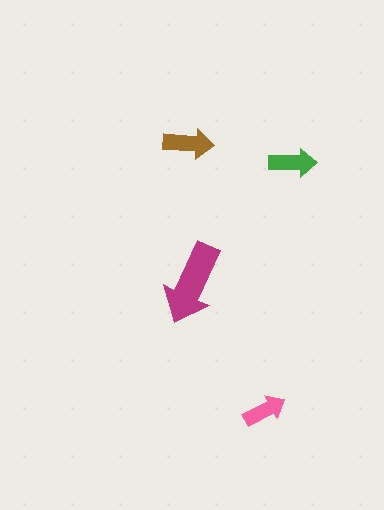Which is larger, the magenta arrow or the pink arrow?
The magenta one.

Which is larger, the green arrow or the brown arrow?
The brown one.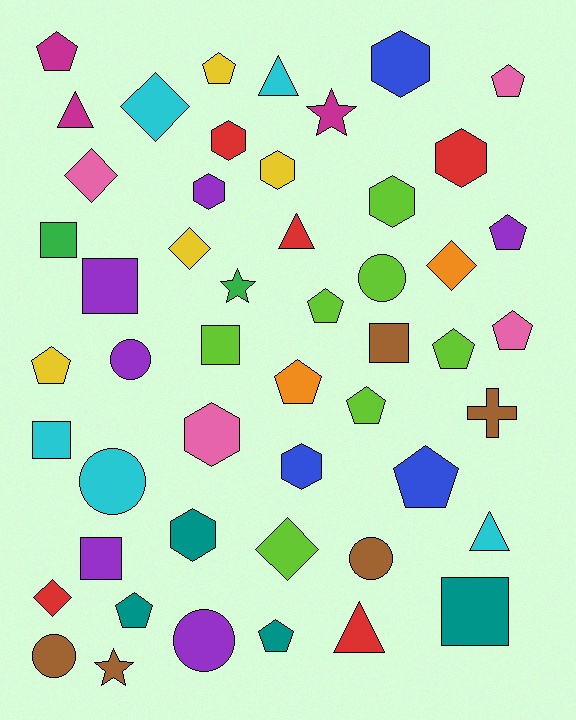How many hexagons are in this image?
There are 9 hexagons.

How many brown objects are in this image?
There are 5 brown objects.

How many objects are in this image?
There are 50 objects.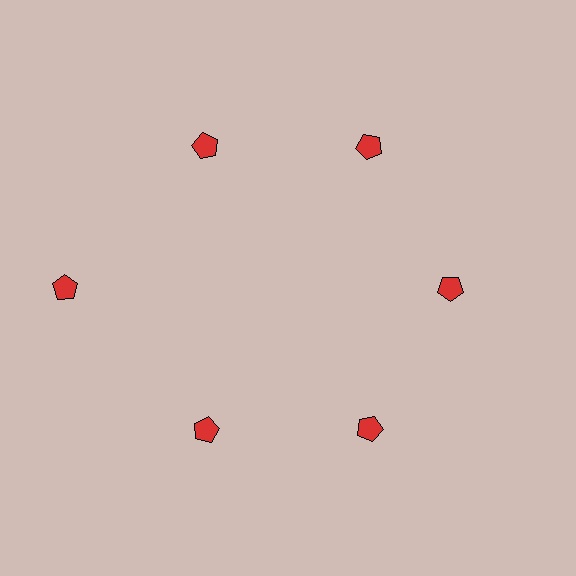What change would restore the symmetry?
The symmetry would be restored by moving it inward, back onto the ring so that all 6 pentagons sit at equal angles and equal distance from the center.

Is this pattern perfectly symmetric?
No. The 6 red pentagons are arranged in a ring, but one element near the 9 o'clock position is pushed outward from the center, breaking the 6-fold rotational symmetry.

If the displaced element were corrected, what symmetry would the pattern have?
It would have 6-fold rotational symmetry — the pattern would map onto itself every 60 degrees.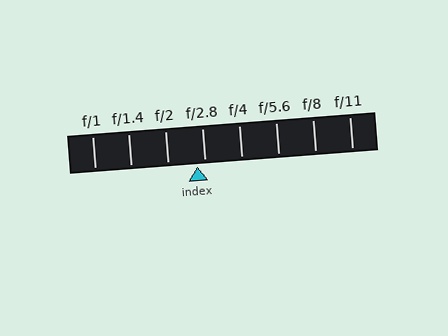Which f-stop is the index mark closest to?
The index mark is closest to f/2.8.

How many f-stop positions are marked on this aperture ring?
There are 8 f-stop positions marked.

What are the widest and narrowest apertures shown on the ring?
The widest aperture shown is f/1 and the narrowest is f/11.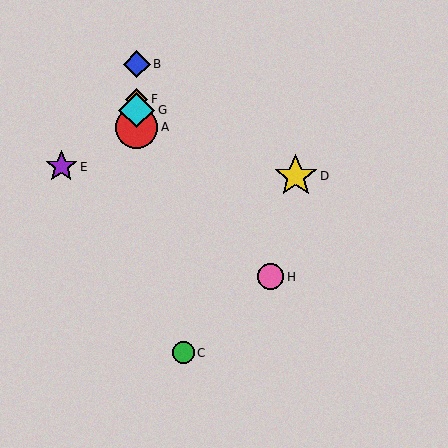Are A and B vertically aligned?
Yes, both are at x≈137.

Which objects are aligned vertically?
Objects A, B, F, G are aligned vertically.